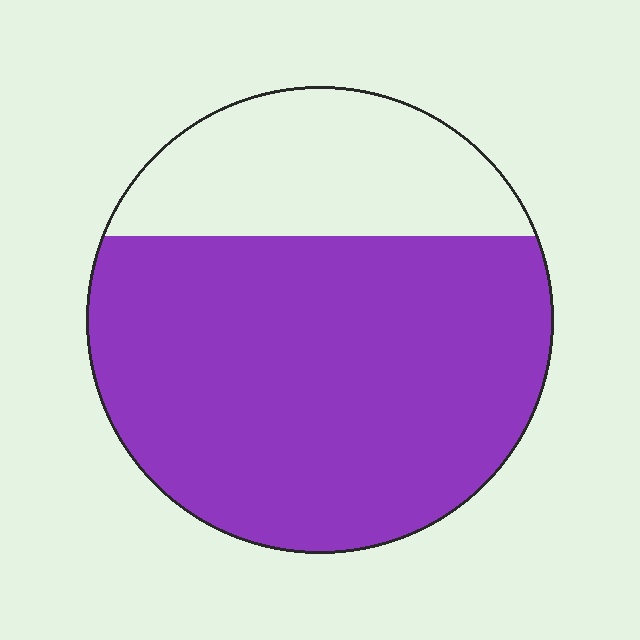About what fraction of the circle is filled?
About three quarters (3/4).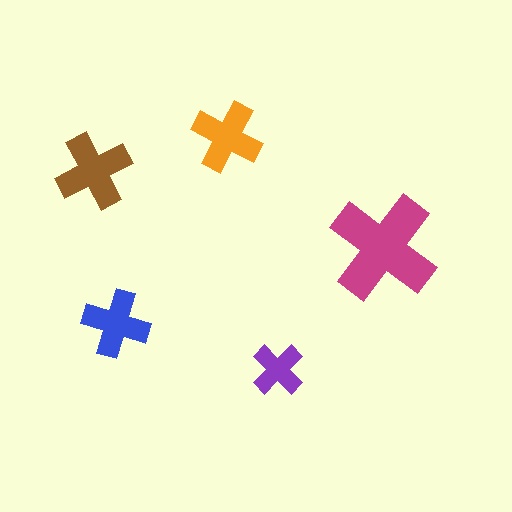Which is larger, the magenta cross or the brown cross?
The magenta one.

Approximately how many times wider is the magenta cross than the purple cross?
About 2 times wider.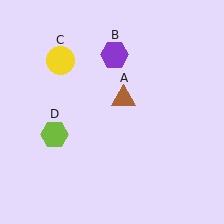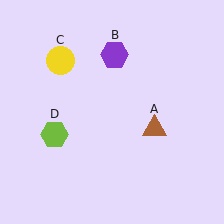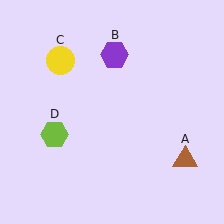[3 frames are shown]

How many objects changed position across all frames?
1 object changed position: brown triangle (object A).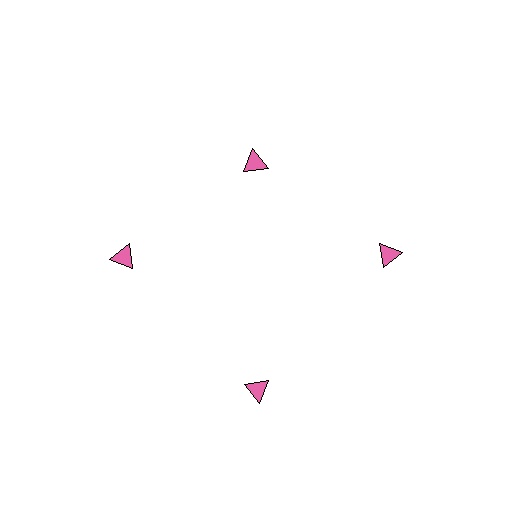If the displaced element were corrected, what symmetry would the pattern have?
It would have 4-fold rotational symmetry — the pattern would map onto itself every 90 degrees.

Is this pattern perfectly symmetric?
No. The 4 pink triangles are arranged in a ring, but one element near the 12 o'clock position is pulled inward toward the center, breaking the 4-fold rotational symmetry.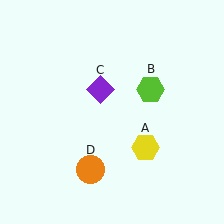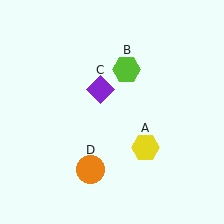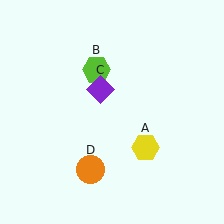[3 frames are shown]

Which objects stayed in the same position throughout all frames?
Yellow hexagon (object A) and purple diamond (object C) and orange circle (object D) remained stationary.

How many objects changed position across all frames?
1 object changed position: lime hexagon (object B).